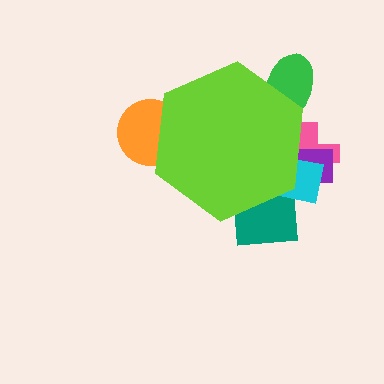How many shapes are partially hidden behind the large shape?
6 shapes are partially hidden.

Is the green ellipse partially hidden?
Yes, the green ellipse is partially hidden behind the lime hexagon.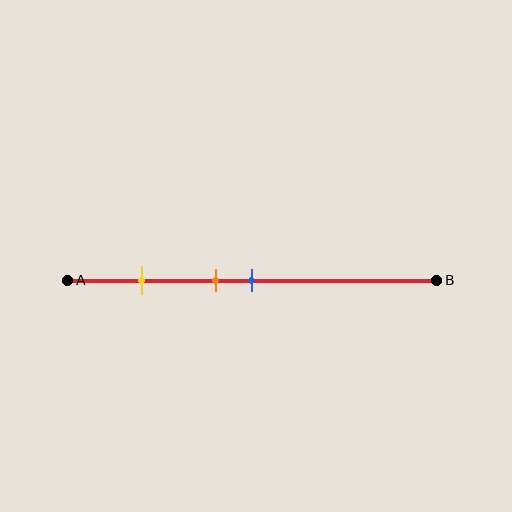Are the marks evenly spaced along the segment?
No, the marks are not evenly spaced.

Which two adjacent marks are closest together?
The orange and blue marks are the closest adjacent pair.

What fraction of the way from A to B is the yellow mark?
The yellow mark is approximately 20% (0.2) of the way from A to B.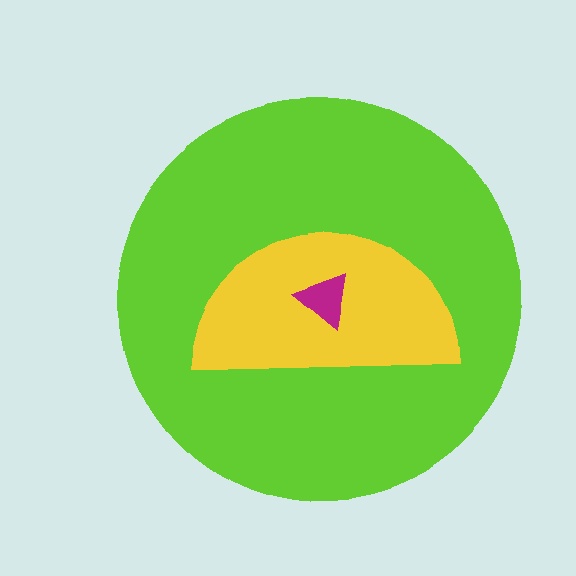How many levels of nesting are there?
3.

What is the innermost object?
The magenta triangle.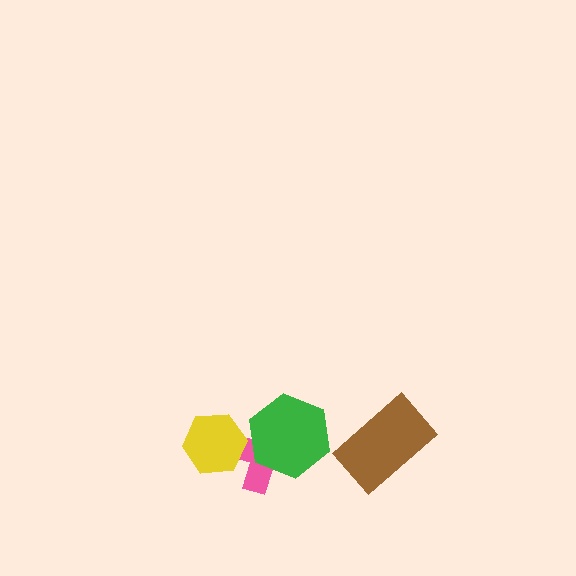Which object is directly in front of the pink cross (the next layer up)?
The green hexagon is directly in front of the pink cross.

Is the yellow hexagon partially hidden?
No, no other shape covers it.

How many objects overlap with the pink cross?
2 objects overlap with the pink cross.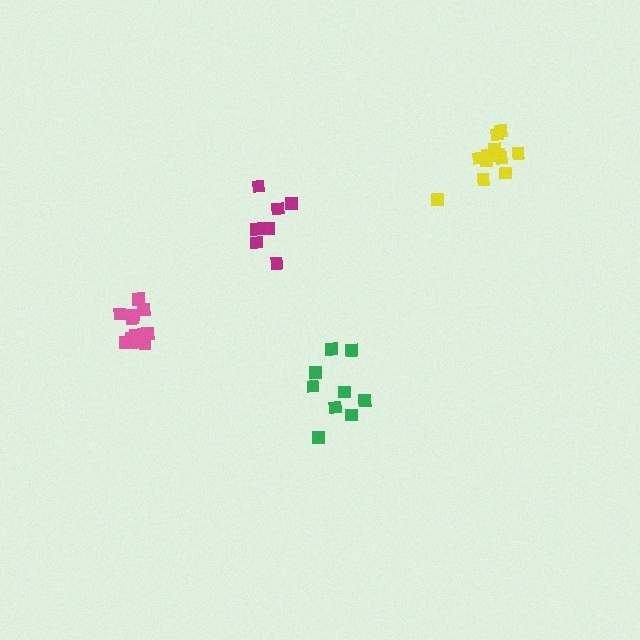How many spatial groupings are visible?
There are 4 spatial groupings.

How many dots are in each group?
Group 1: 9 dots, Group 2: 8 dots, Group 3: 12 dots, Group 4: 12 dots (41 total).